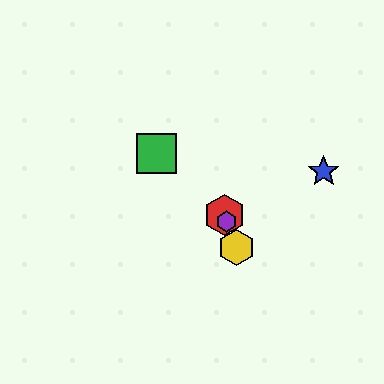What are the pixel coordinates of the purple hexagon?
The purple hexagon is at (227, 221).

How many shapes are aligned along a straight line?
3 shapes (the red hexagon, the yellow hexagon, the purple hexagon) are aligned along a straight line.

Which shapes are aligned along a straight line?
The red hexagon, the yellow hexagon, the purple hexagon are aligned along a straight line.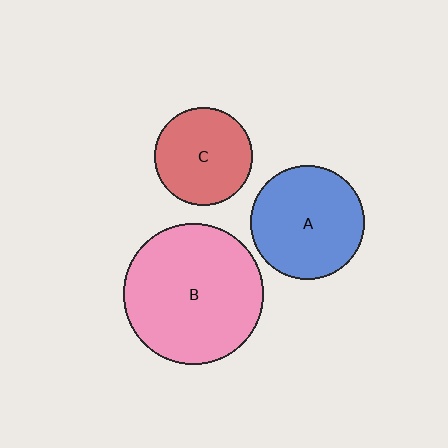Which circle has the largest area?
Circle B (pink).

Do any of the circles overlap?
No, none of the circles overlap.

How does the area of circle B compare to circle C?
Approximately 2.1 times.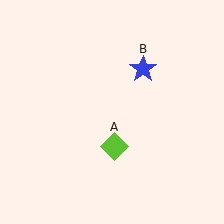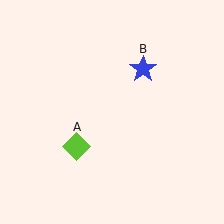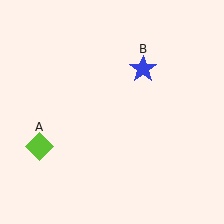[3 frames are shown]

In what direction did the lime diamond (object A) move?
The lime diamond (object A) moved left.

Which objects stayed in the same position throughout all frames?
Blue star (object B) remained stationary.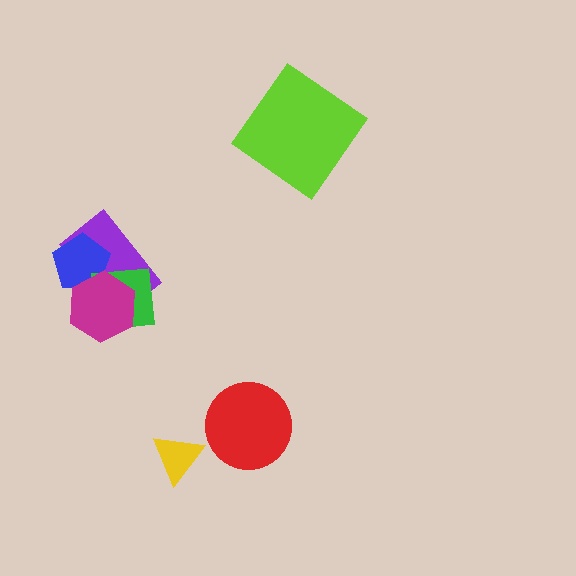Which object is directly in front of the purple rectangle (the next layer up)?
The blue pentagon is directly in front of the purple rectangle.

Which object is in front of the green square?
The magenta hexagon is in front of the green square.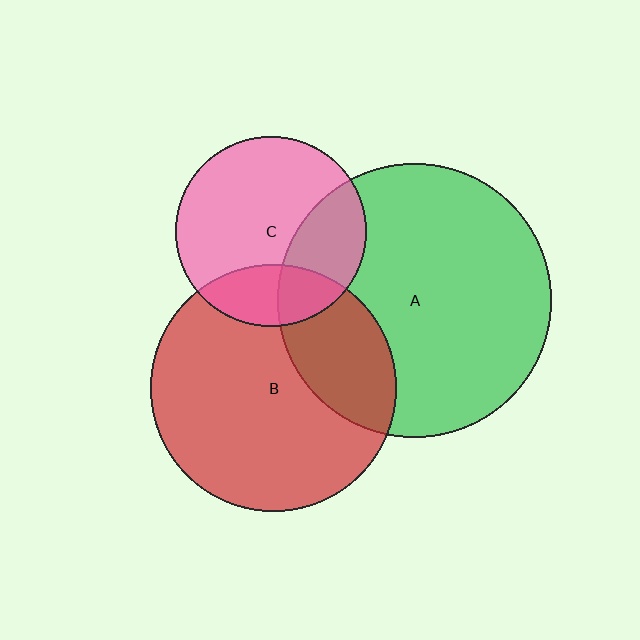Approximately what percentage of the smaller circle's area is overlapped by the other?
Approximately 25%.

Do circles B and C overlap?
Yes.